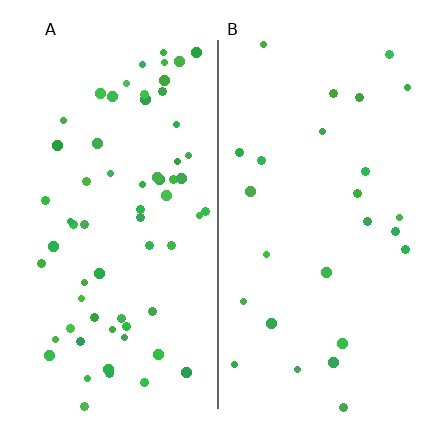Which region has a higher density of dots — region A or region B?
A (the left).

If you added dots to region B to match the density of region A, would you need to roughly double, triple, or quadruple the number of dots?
Approximately triple.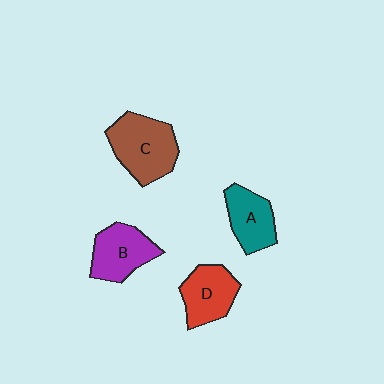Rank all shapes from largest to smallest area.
From largest to smallest: C (brown), B (purple), D (red), A (teal).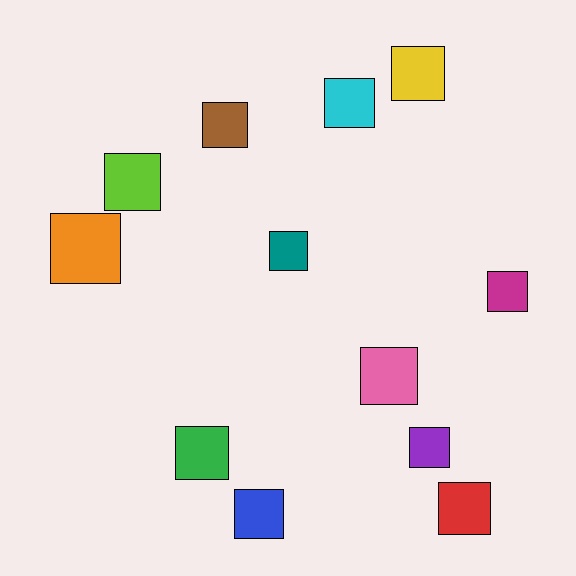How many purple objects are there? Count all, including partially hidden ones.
There is 1 purple object.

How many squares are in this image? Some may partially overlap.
There are 12 squares.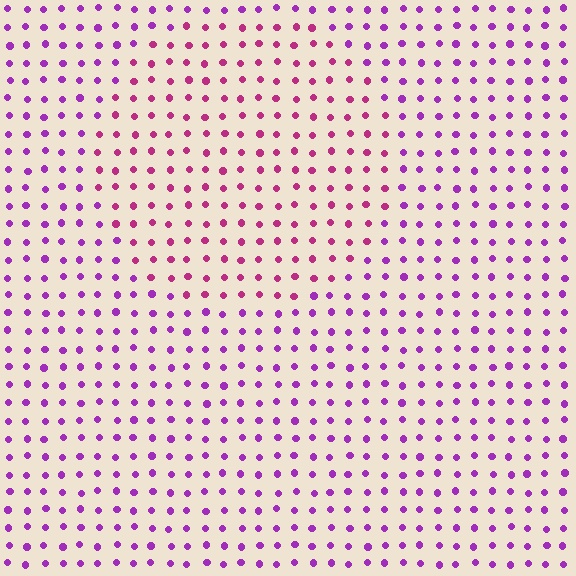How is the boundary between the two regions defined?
The boundary is defined purely by a slight shift in hue (about 36 degrees). Spacing, size, and orientation are identical on both sides.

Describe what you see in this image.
The image is filled with small purple elements in a uniform arrangement. A circle-shaped region is visible where the elements are tinted to a slightly different hue, forming a subtle color boundary.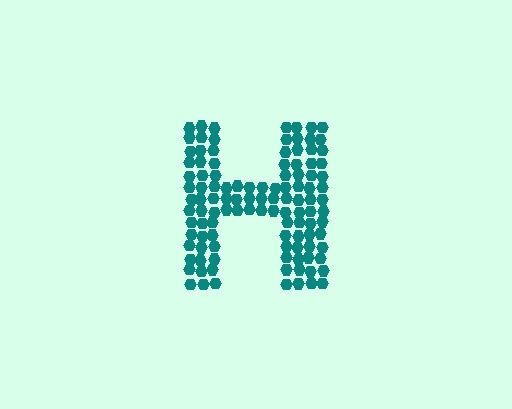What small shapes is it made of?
It is made of small hexagons.